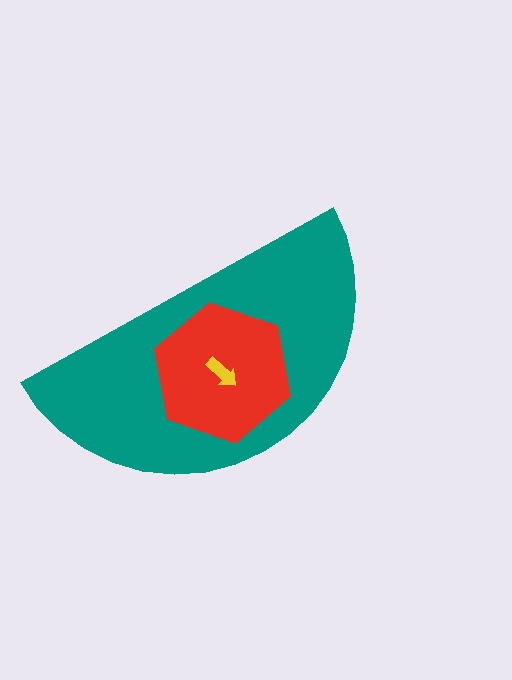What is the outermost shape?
The teal semicircle.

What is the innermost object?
The yellow arrow.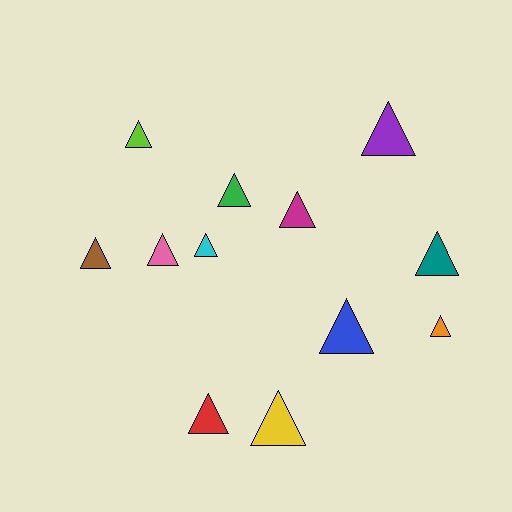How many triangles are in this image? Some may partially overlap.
There are 12 triangles.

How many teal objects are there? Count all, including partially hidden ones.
There is 1 teal object.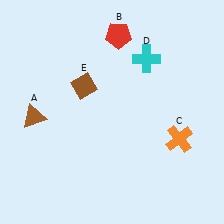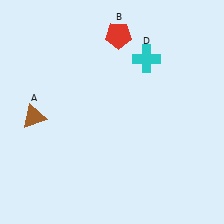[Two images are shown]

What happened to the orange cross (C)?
The orange cross (C) was removed in Image 2. It was in the bottom-right area of Image 1.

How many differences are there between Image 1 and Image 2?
There are 2 differences between the two images.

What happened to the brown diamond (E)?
The brown diamond (E) was removed in Image 2. It was in the top-left area of Image 1.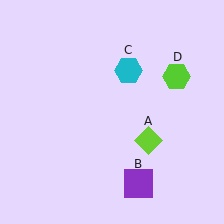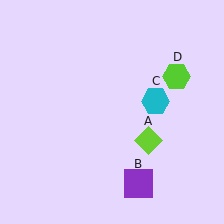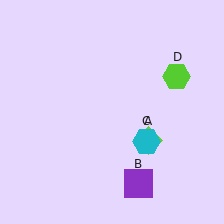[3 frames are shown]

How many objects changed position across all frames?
1 object changed position: cyan hexagon (object C).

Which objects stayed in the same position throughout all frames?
Lime diamond (object A) and purple square (object B) and lime hexagon (object D) remained stationary.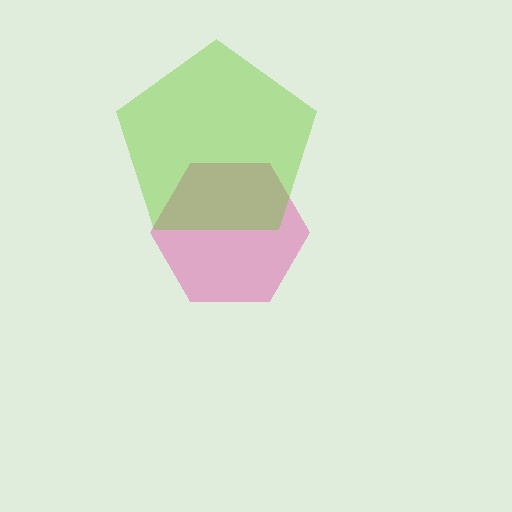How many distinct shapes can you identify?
There are 2 distinct shapes: a pink hexagon, a lime pentagon.